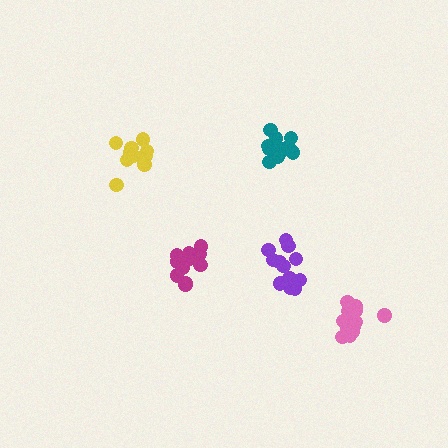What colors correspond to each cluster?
The clusters are colored: pink, teal, purple, magenta, yellow.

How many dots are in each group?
Group 1: 17 dots, Group 2: 11 dots, Group 3: 12 dots, Group 4: 14 dots, Group 5: 11 dots (65 total).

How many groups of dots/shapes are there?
There are 5 groups.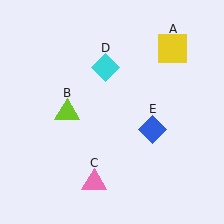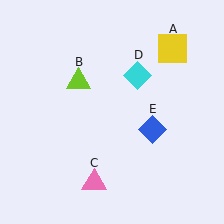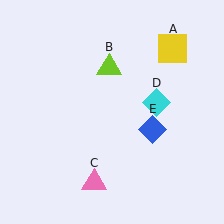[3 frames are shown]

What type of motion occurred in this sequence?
The lime triangle (object B), cyan diamond (object D) rotated clockwise around the center of the scene.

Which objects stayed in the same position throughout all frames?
Yellow square (object A) and pink triangle (object C) and blue diamond (object E) remained stationary.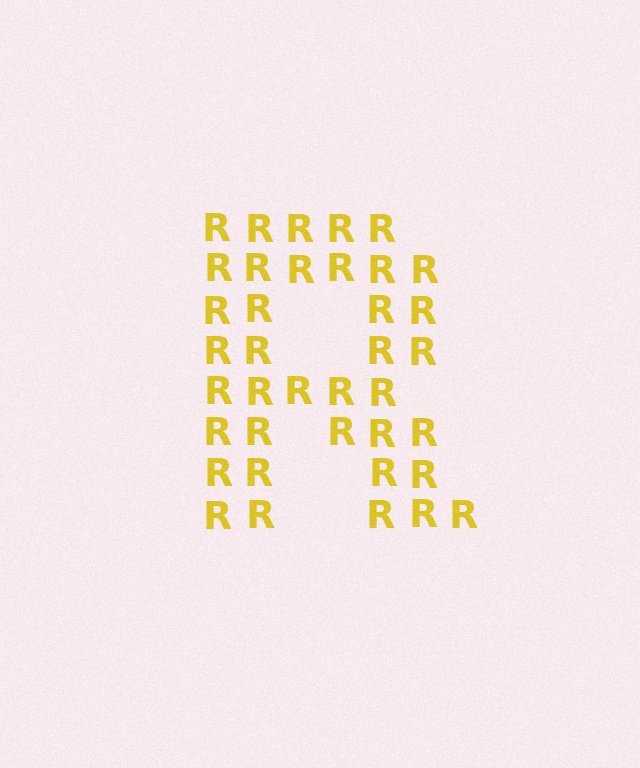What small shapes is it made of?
It is made of small letter R's.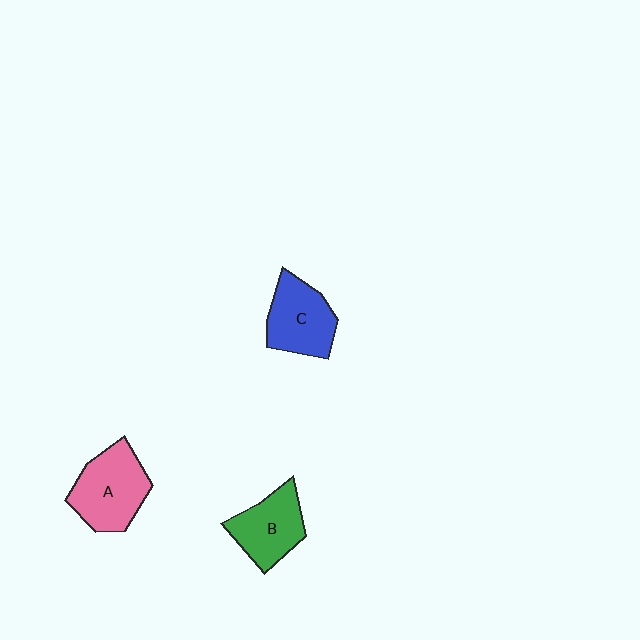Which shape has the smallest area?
Shape B (green).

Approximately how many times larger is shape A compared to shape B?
Approximately 1.2 times.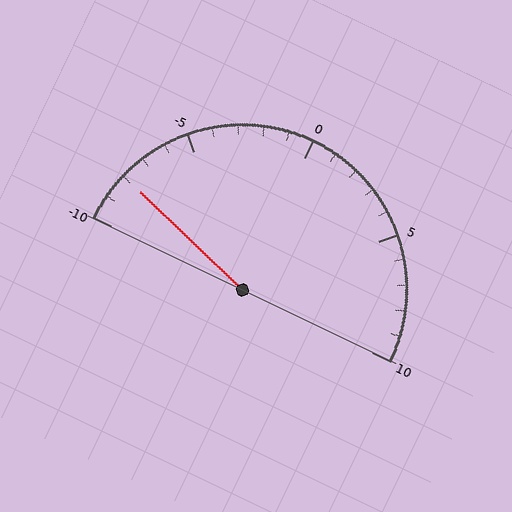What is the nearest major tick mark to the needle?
The nearest major tick mark is -10.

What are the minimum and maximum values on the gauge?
The gauge ranges from -10 to 10.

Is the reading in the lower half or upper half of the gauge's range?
The reading is in the lower half of the range (-10 to 10).